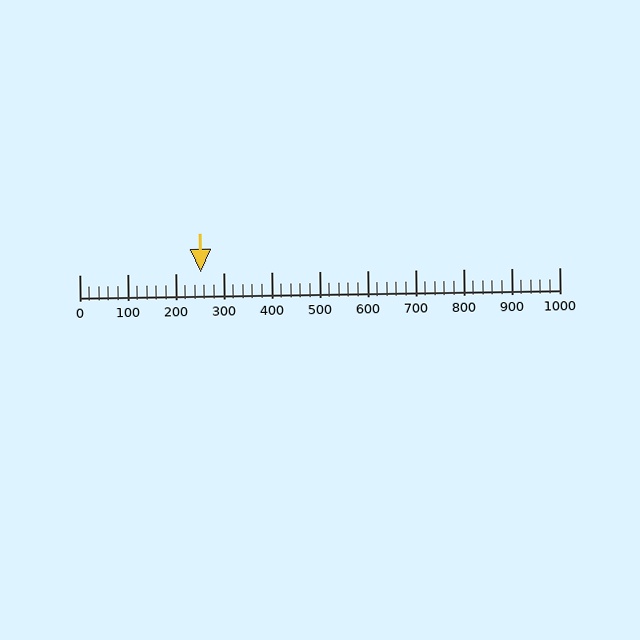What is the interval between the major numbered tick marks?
The major tick marks are spaced 100 units apart.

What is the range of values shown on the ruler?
The ruler shows values from 0 to 1000.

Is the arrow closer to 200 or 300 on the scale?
The arrow is closer to 300.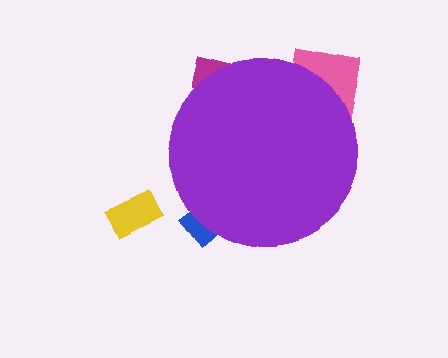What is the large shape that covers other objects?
A purple circle.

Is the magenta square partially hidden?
Yes, the magenta square is partially hidden behind the purple circle.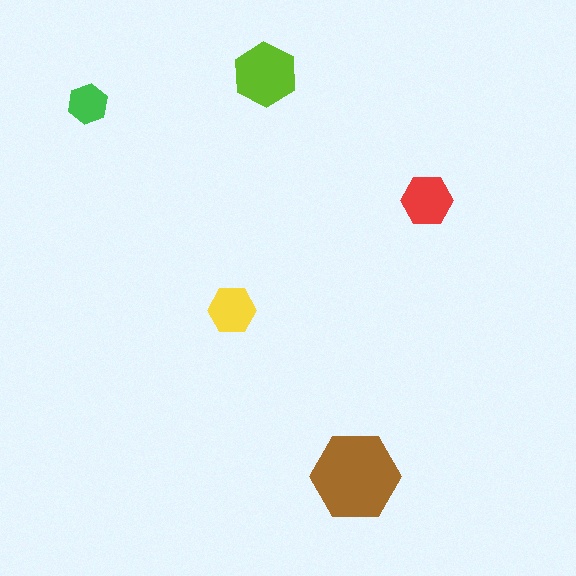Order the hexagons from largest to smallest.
the brown one, the lime one, the red one, the yellow one, the green one.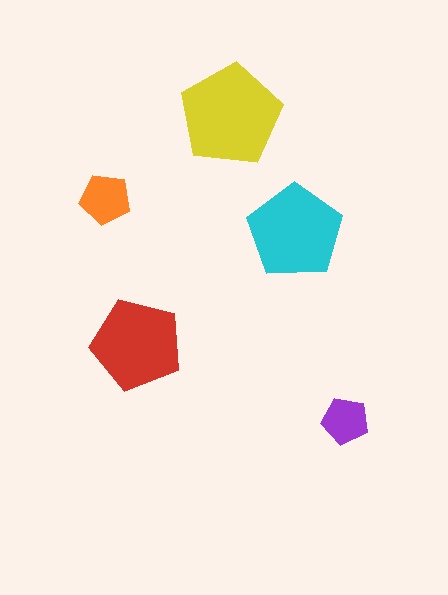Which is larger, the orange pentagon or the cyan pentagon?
The cyan one.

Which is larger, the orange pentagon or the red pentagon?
The red one.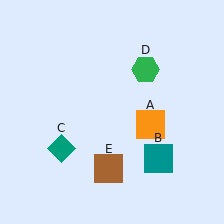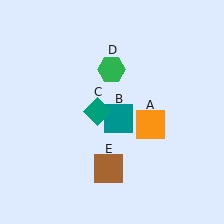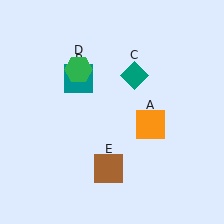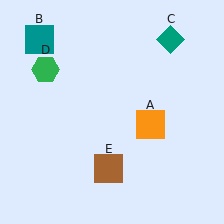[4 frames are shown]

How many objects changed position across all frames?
3 objects changed position: teal square (object B), teal diamond (object C), green hexagon (object D).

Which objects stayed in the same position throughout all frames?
Orange square (object A) and brown square (object E) remained stationary.